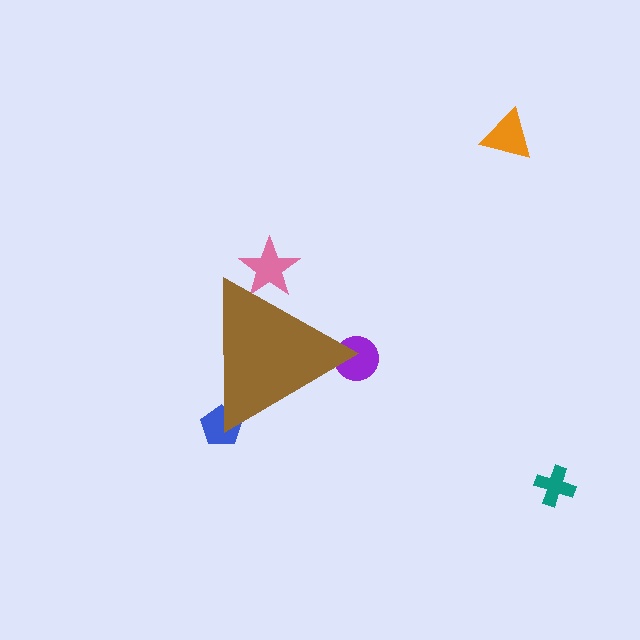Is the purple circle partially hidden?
Yes, the purple circle is partially hidden behind the brown triangle.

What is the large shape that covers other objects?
A brown triangle.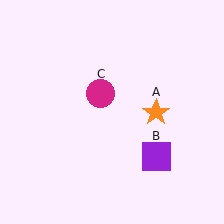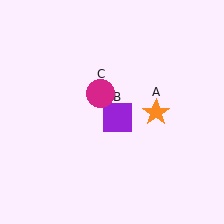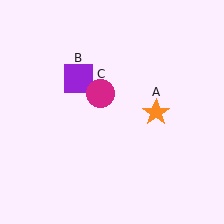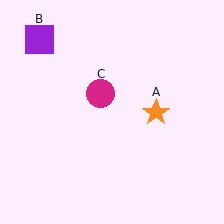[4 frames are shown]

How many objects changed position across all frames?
1 object changed position: purple square (object B).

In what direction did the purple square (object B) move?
The purple square (object B) moved up and to the left.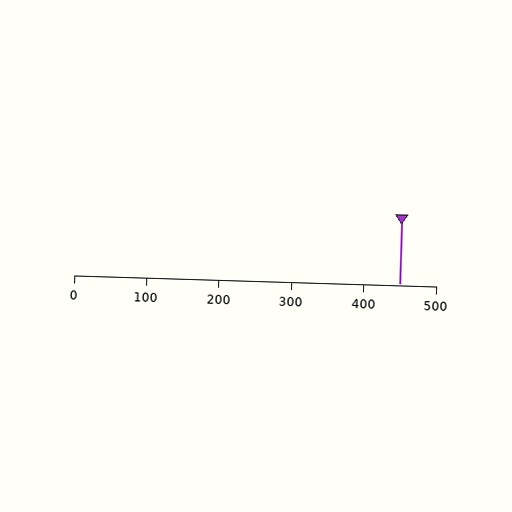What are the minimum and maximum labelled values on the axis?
The axis runs from 0 to 500.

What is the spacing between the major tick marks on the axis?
The major ticks are spaced 100 apart.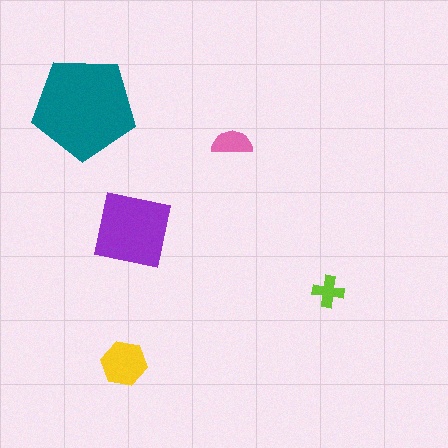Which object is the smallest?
The lime cross.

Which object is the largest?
The teal pentagon.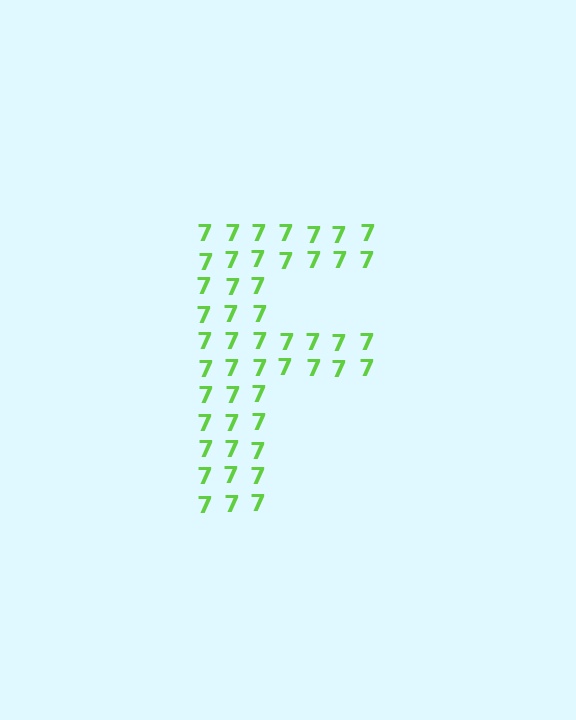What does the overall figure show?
The overall figure shows the letter F.